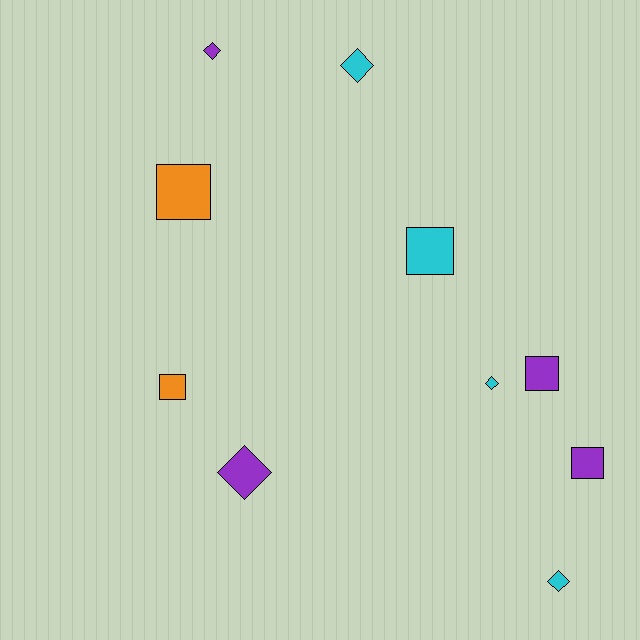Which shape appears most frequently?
Square, with 5 objects.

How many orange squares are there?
There are 2 orange squares.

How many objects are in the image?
There are 10 objects.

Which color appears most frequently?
Cyan, with 4 objects.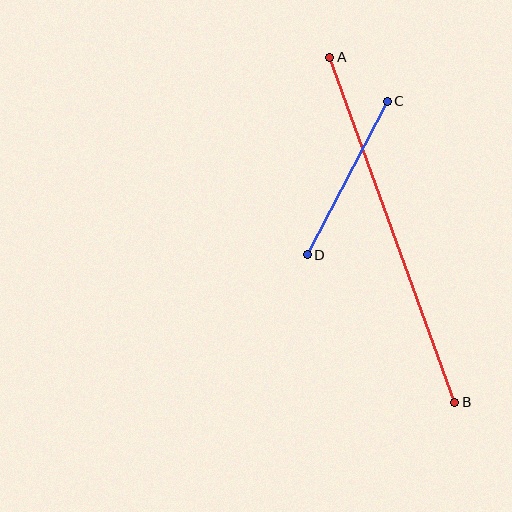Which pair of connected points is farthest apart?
Points A and B are farthest apart.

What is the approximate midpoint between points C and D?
The midpoint is at approximately (347, 178) pixels.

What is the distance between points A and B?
The distance is approximately 367 pixels.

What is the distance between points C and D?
The distance is approximately 173 pixels.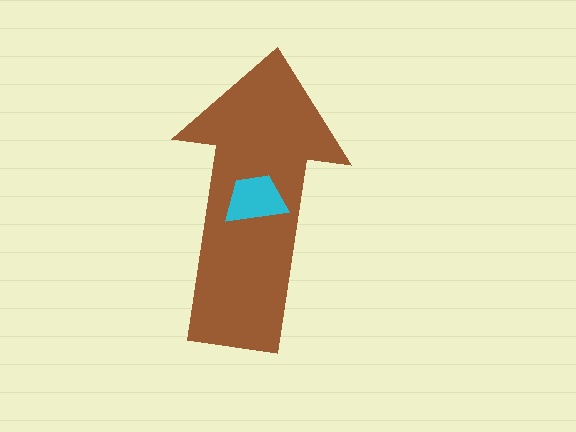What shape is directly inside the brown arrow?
The cyan trapezoid.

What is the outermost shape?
The brown arrow.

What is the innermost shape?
The cyan trapezoid.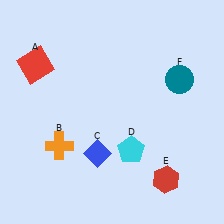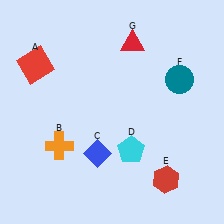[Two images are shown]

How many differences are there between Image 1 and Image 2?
There is 1 difference between the two images.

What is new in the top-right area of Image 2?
A red triangle (G) was added in the top-right area of Image 2.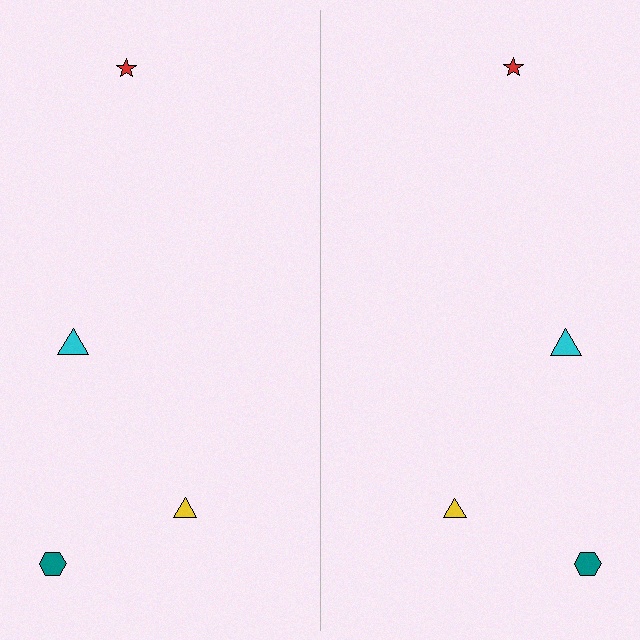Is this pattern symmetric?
Yes, this pattern has bilateral (reflection) symmetry.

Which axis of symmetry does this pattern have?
The pattern has a vertical axis of symmetry running through the center of the image.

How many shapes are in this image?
There are 8 shapes in this image.